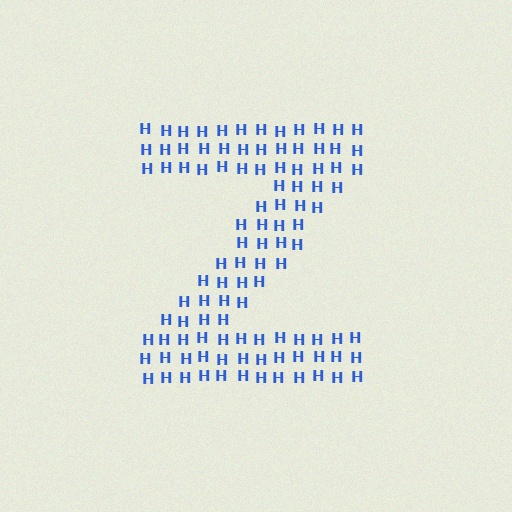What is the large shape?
The large shape is the letter Z.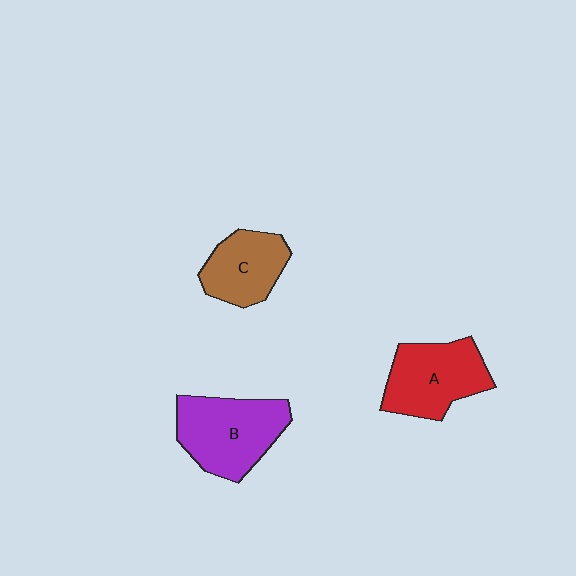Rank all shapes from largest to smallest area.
From largest to smallest: B (purple), A (red), C (brown).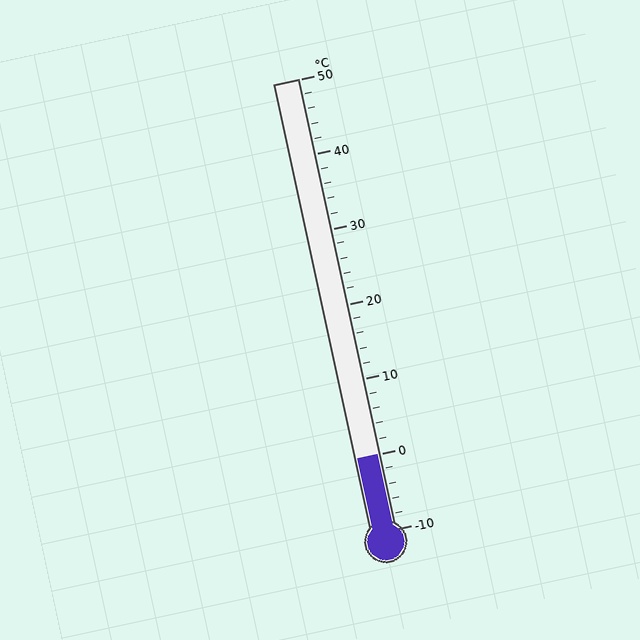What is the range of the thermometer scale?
The thermometer scale ranges from -10°C to 50°C.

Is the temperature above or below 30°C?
The temperature is below 30°C.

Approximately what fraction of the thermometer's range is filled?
The thermometer is filled to approximately 15% of its range.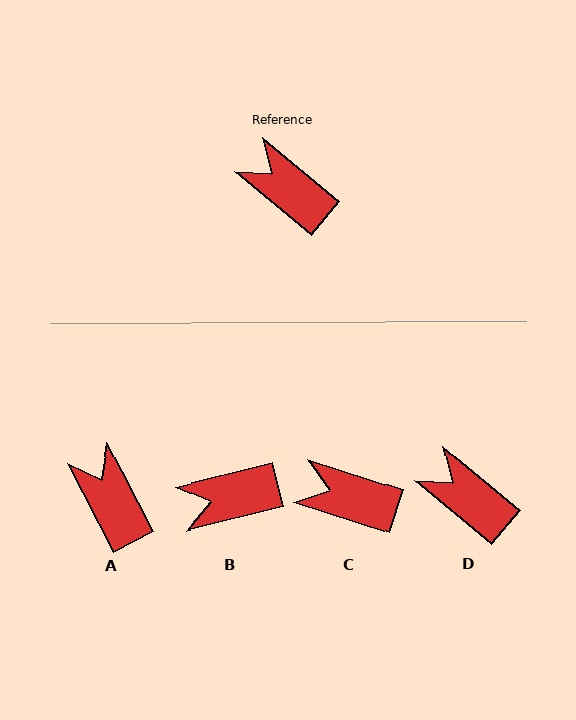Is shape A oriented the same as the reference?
No, it is off by about 23 degrees.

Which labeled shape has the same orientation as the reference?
D.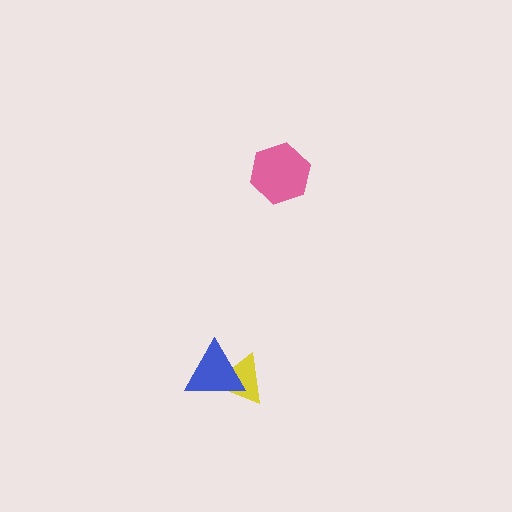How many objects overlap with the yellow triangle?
1 object overlaps with the yellow triangle.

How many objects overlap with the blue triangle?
1 object overlaps with the blue triangle.